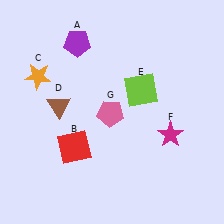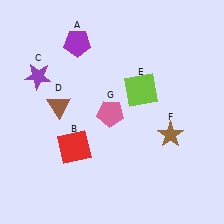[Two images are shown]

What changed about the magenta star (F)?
In Image 1, F is magenta. In Image 2, it changed to brown.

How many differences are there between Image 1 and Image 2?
There are 2 differences between the two images.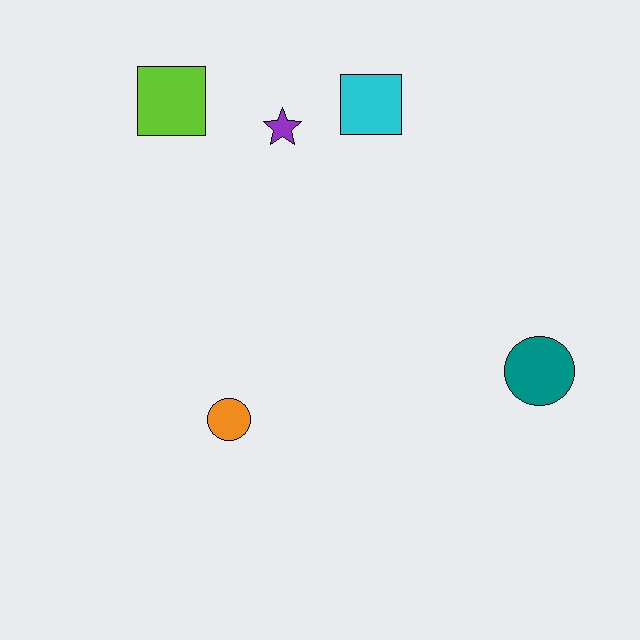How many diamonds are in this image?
There are no diamonds.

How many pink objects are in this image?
There are no pink objects.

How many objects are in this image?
There are 5 objects.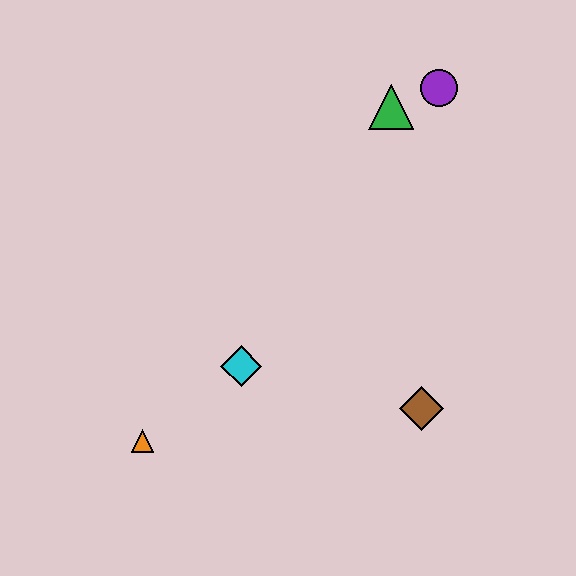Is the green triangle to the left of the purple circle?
Yes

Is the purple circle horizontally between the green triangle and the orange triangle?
No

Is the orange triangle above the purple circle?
No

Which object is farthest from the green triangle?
The orange triangle is farthest from the green triangle.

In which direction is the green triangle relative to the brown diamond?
The green triangle is above the brown diamond.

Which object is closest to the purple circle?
The green triangle is closest to the purple circle.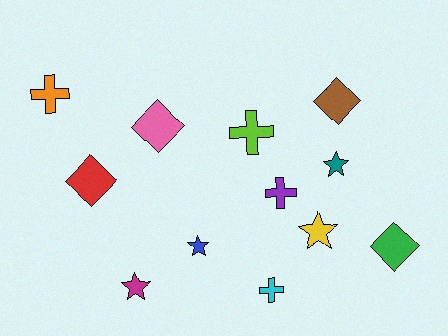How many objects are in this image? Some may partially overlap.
There are 12 objects.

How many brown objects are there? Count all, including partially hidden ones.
There is 1 brown object.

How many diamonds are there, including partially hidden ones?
There are 4 diamonds.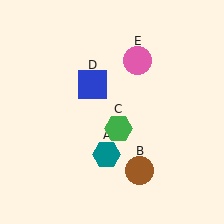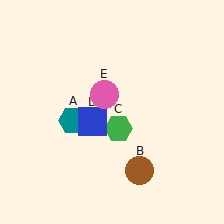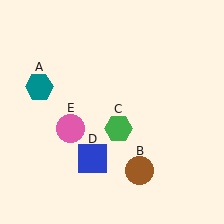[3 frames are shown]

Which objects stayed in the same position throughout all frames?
Brown circle (object B) and green hexagon (object C) remained stationary.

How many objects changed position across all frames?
3 objects changed position: teal hexagon (object A), blue square (object D), pink circle (object E).